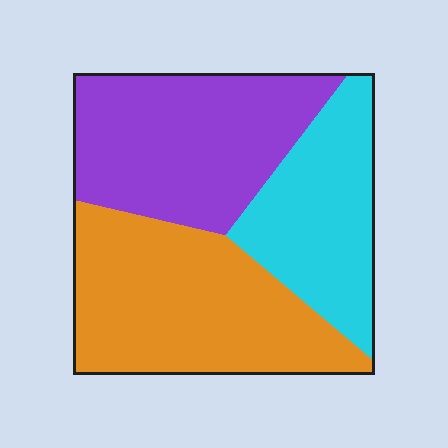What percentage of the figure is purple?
Purple takes up between a quarter and a half of the figure.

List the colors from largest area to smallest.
From largest to smallest: orange, purple, cyan.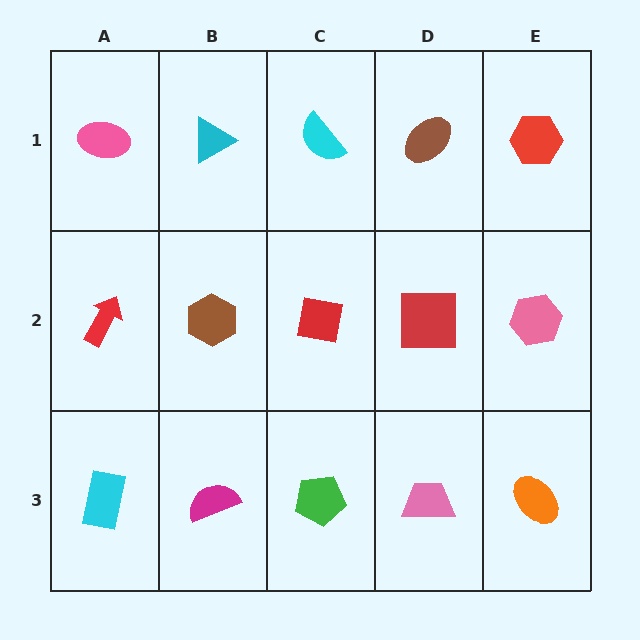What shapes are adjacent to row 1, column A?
A red arrow (row 2, column A), a cyan triangle (row 1, column B).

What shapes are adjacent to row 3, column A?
A red arrow (row 2, column A), a magenta semicircle (row 3, column B).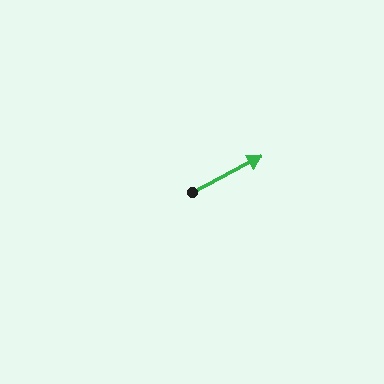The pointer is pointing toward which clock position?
Roughly 2 o'clock.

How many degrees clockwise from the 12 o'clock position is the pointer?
Approximately 62 degrees.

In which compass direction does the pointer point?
Northeast.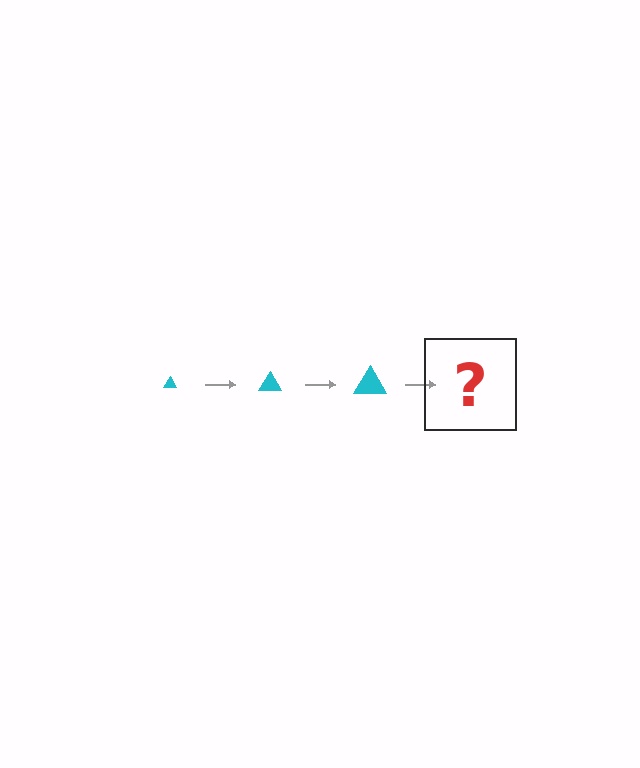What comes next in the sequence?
The next element should be a cyan triangle, larger than the previous one.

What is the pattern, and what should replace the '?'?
The pattern is that the triangle gets progressively larger each step. The '?' should be a cyan triangle, larger than the previous one.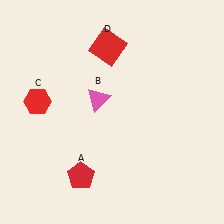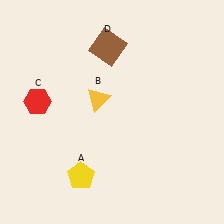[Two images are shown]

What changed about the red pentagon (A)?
In Image 1, A is red. In Image 2, it changed to yellow.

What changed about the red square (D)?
In Image 1, D is red. In Image 2, it changed to brown.